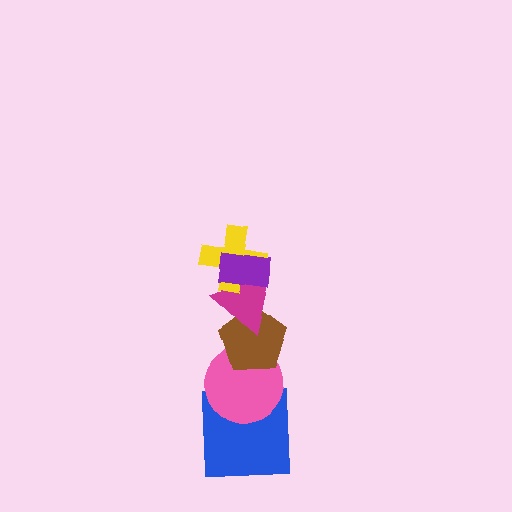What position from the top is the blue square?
The blue square is 6th from the top.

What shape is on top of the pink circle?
The brown pentagon is on top of the pink circle.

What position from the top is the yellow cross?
The yellow cross is 2nd from the top.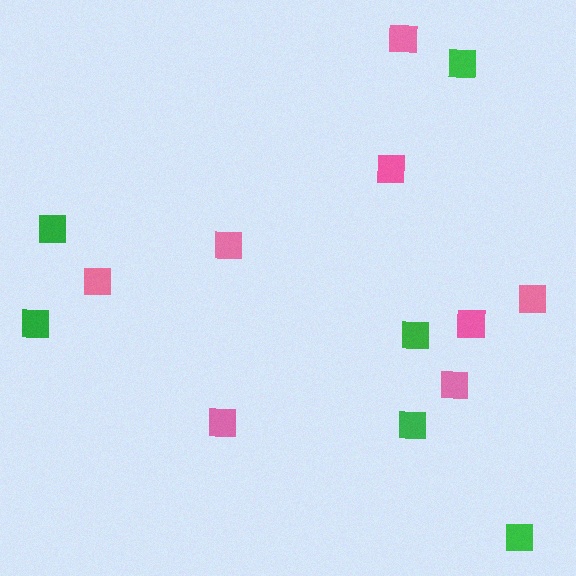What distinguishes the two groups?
There are 2 groups: one group of green squares (6) and one group of pink squares (8).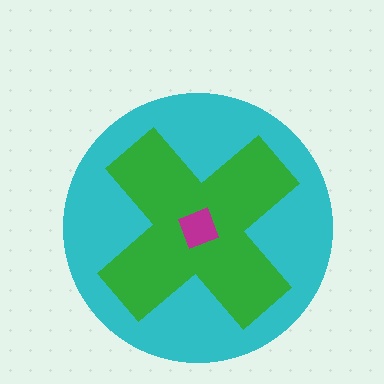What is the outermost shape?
The cyan circle.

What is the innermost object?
The magenta square.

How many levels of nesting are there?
3.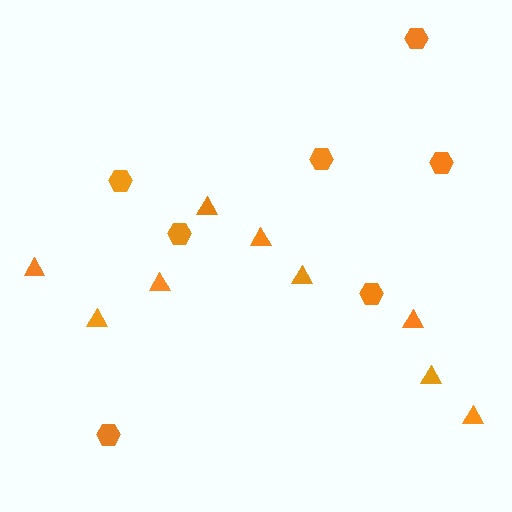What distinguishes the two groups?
There are 2 groups: one group of hexagons (7) and one group of triangles (9).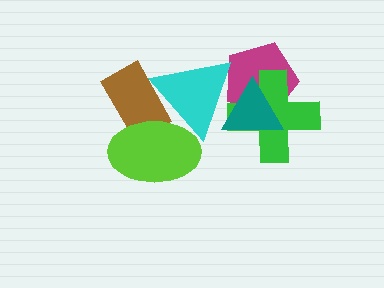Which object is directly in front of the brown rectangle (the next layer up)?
The lime ellipse is directly in front of the brown rectangle.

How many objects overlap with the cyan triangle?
5 objects overlap with the cyan triangle.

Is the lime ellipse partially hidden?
Yes, it is partially covered by another shape.